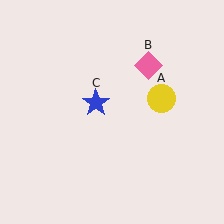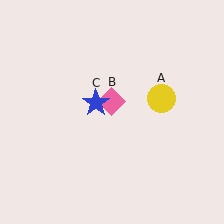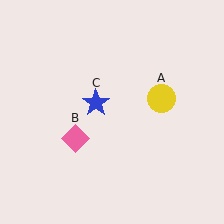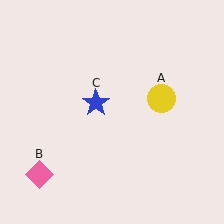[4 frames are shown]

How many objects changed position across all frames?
1 object changed position: pink diamond (object B).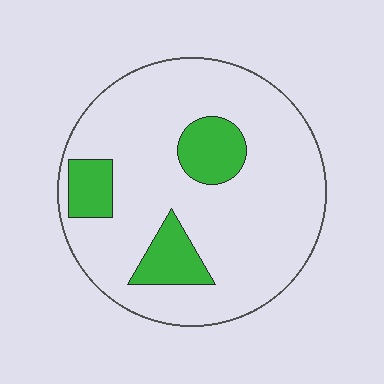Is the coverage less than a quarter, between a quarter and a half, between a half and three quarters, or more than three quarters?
Less than a quarter.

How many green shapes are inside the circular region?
3.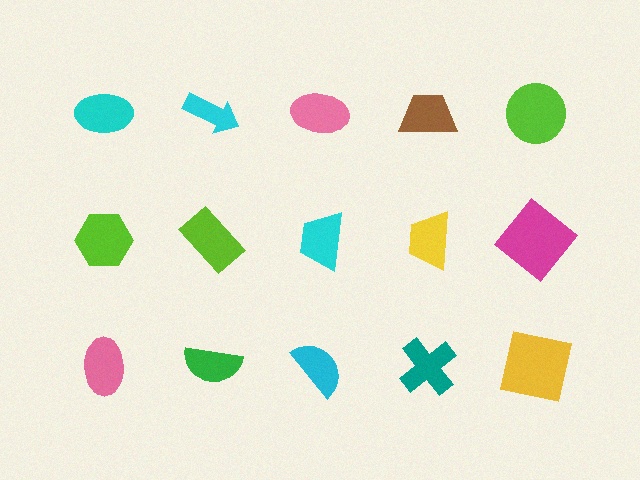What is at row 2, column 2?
A lime rectangle.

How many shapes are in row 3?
5 shapes.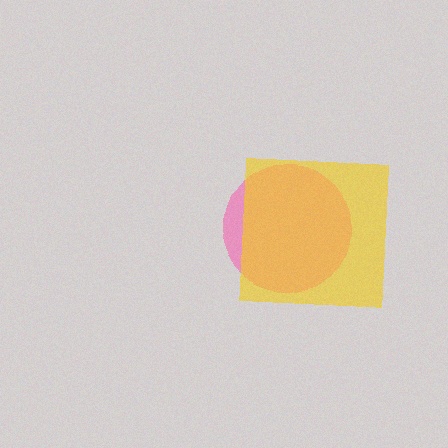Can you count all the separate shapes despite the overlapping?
Yes, there are 2 separate shapes.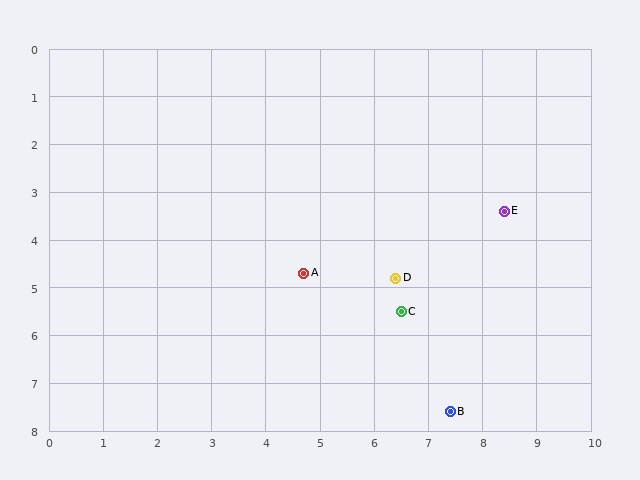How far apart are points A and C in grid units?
Points A and C are about 2.0 grid units apart.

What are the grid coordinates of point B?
Point B is at approximately (7.4, 7.6).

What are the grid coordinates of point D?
Point D is at approximately (6.4, 4.8).